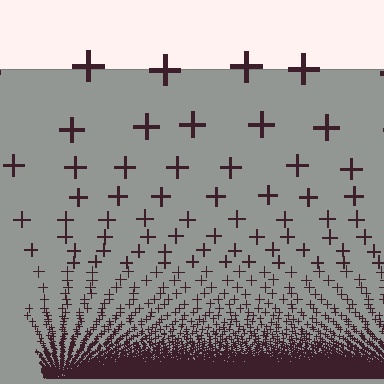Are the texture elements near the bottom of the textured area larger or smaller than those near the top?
Smaller. The gradient is inverted — elements near the bottom are smaller and denser.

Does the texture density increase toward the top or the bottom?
Density increases toward the bottom.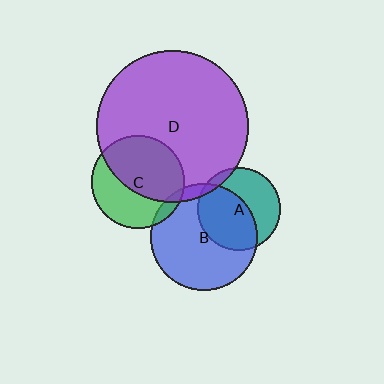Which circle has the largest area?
Circle D (purple).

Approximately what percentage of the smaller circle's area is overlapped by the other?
Approximately 5%.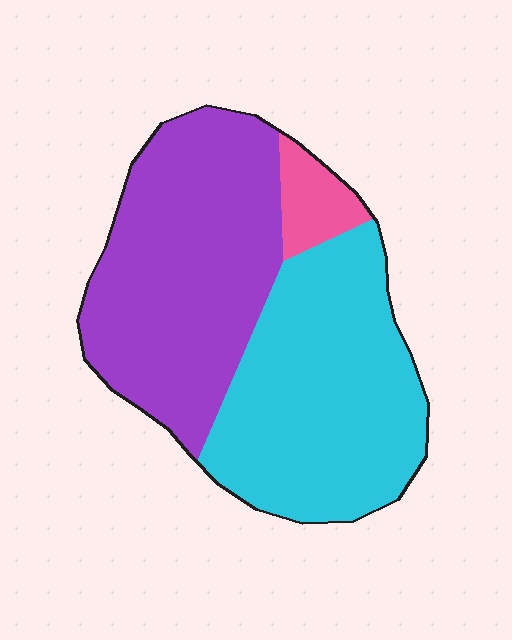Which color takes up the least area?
Pink, at roughly 5%.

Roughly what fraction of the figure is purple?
Purple covers 48% of the figure.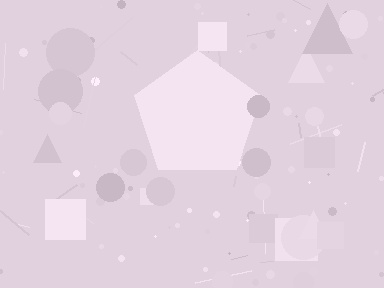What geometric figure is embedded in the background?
A pentagon is embedded in the background.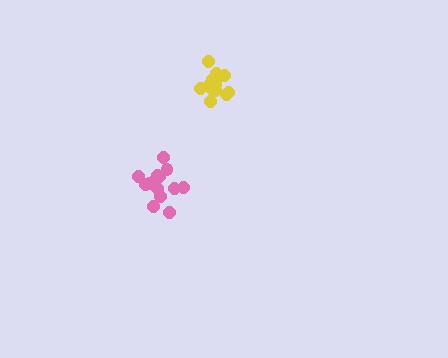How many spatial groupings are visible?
There are 2 spatial groupings.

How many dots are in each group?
Group 1: 13 dots, Group 2: 14 dots (27 total).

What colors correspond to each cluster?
The clusters are colored: yellow, pink.